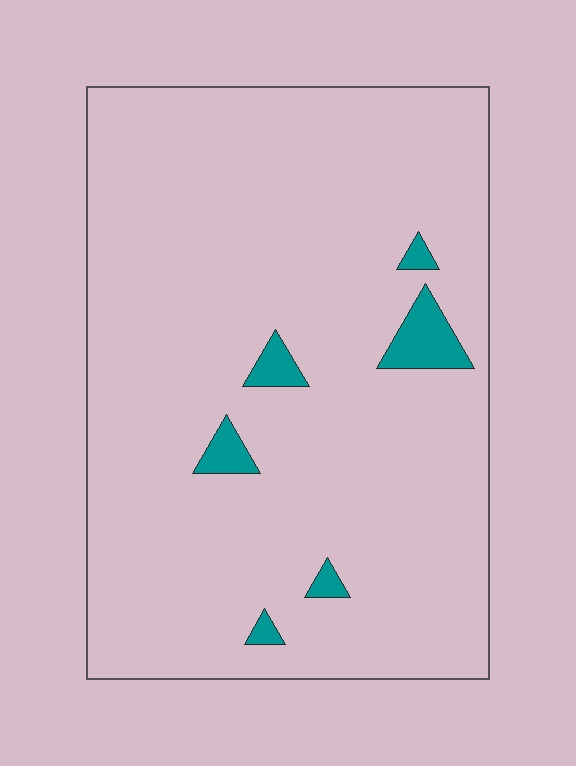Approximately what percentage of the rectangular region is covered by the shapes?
Approximately 5%.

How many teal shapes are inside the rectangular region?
6.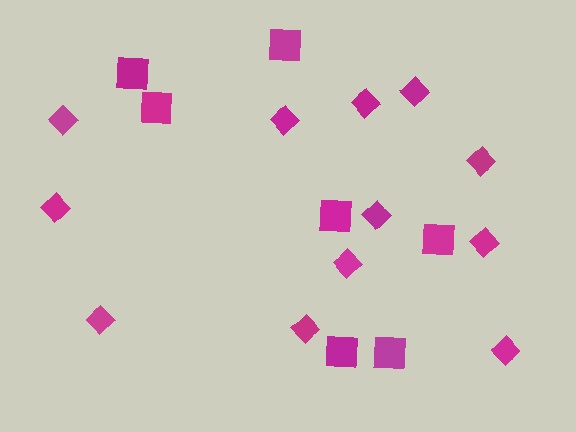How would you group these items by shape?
There are 2 groups: one group of squares (7) and one group of diamonds (12).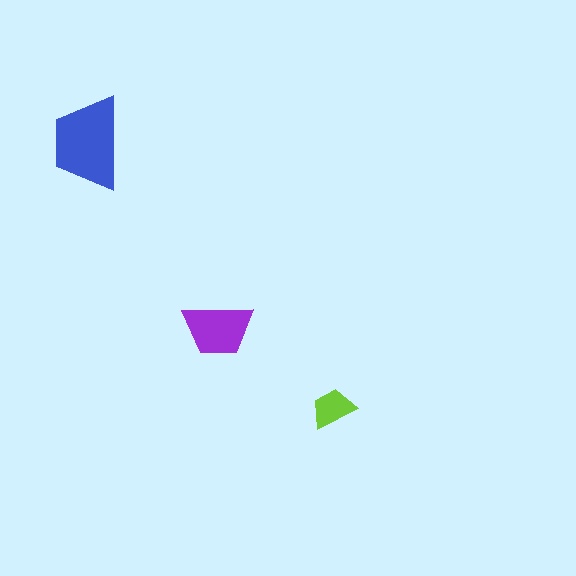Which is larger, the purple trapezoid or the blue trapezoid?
The blue one.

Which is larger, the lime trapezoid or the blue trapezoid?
The blue one.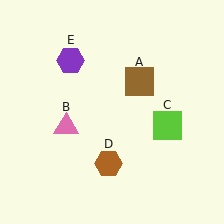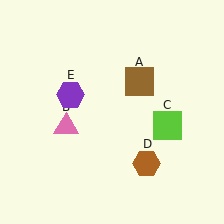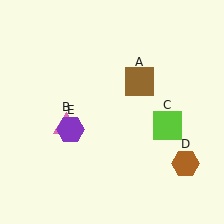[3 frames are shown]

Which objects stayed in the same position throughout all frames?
Brown square (object A) and pink triangle (object B) and lime square (object C) remained stationary.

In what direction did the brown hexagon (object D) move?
The brown hexagon (object D) moved right.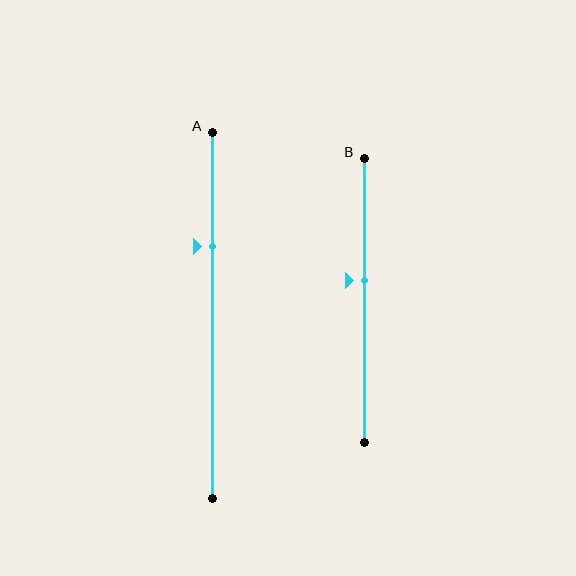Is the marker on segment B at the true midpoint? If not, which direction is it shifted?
No, the marker on segment B is shifted upward by about 7% of the segment length.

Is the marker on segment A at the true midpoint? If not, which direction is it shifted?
No, the marker on segment A is shifted upward by about 19% of the segment length.